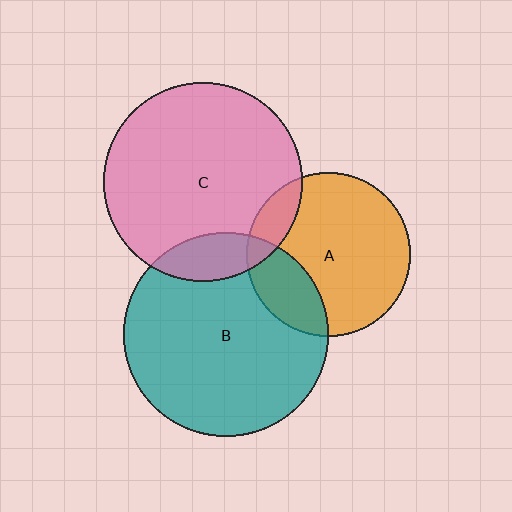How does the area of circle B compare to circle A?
Approximately 1.6 times.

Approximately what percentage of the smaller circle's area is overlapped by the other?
Approximately 15%.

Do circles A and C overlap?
Yes.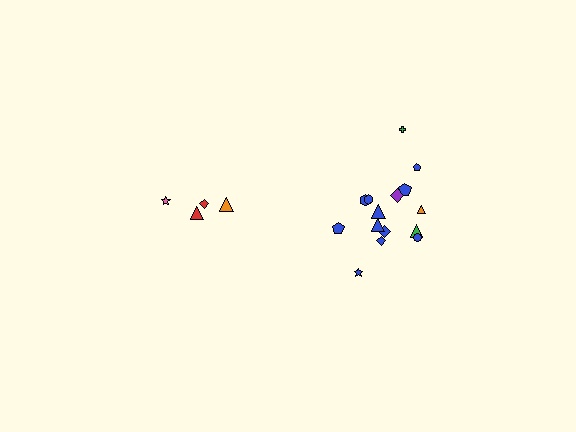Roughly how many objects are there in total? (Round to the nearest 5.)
Roughly 20 objects in total.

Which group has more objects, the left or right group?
The right group.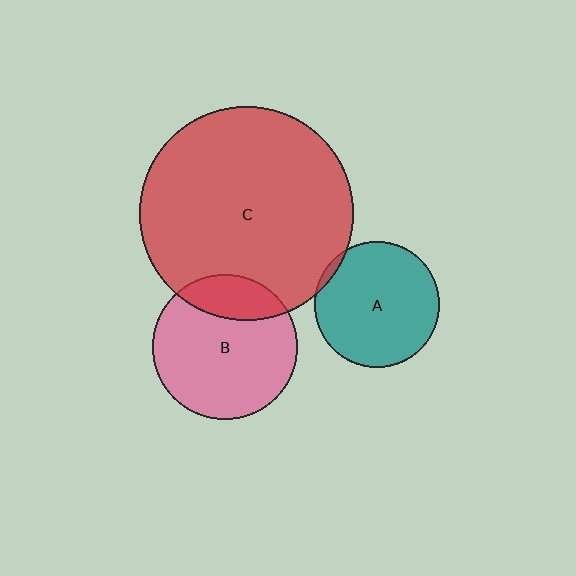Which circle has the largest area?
Circle C (red).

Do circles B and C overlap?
Yes.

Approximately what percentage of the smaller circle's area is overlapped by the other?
Approximately 20%.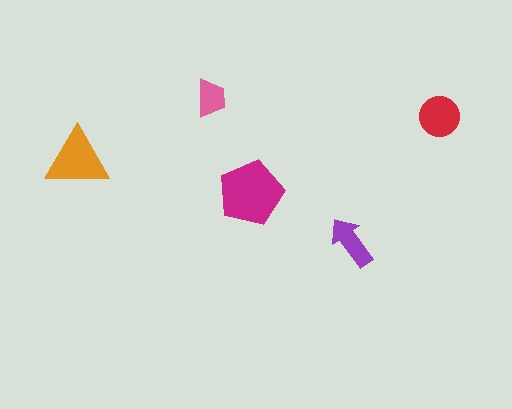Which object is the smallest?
The pink trapezoid.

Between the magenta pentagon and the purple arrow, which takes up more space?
The magenta pentagon.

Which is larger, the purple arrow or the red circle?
The red circle.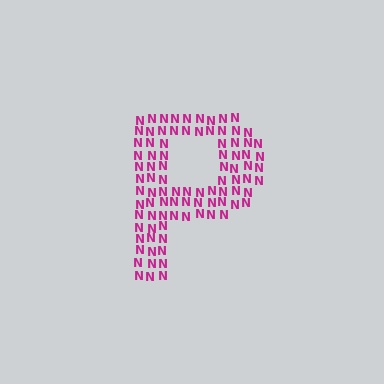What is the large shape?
The large shape is the letter P.